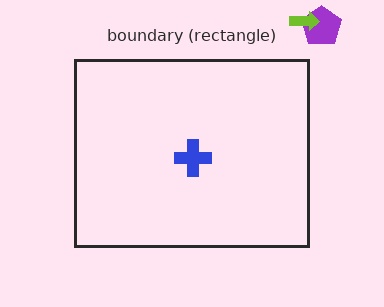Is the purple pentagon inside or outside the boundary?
Outside.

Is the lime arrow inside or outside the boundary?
Outside.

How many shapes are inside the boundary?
1 inside, 2 outside.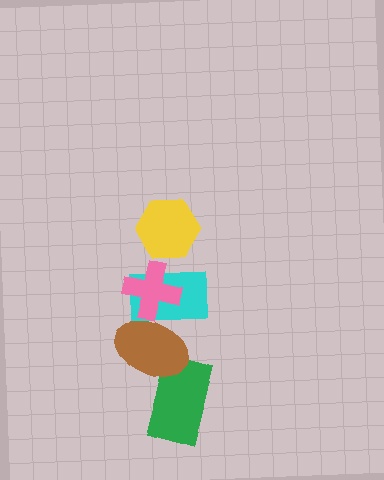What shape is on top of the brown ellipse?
The cyan rectangle is on top of the brown ellipse.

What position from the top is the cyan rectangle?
The cyan rectangle is 3rd from the top.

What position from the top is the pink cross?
The pink cross is 2nd from the top.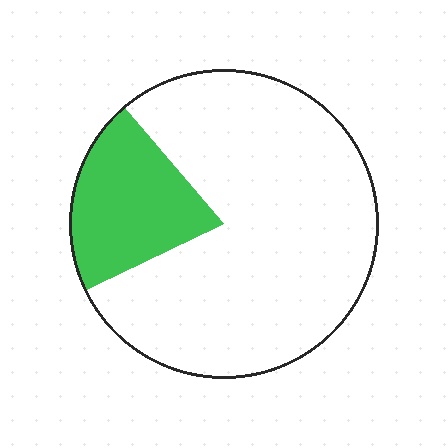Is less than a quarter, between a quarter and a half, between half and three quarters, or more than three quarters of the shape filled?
Less than a quarter.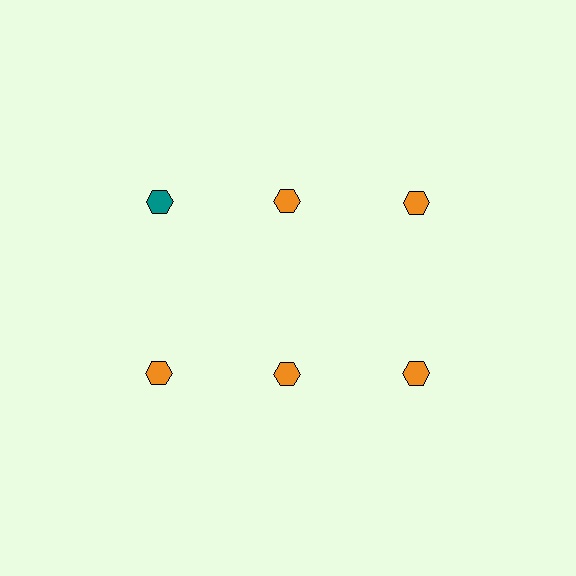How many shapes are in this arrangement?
There are 6 shapes arranged in a grid pattern.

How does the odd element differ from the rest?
It has a different color: teal instead of orange.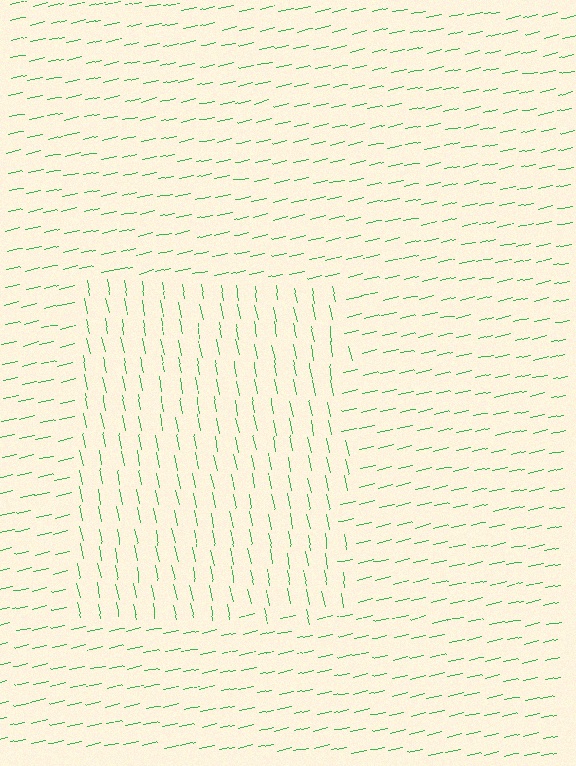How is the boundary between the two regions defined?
The boundary is defined purely by a change in line orientation (approximately 89 degrees difference). All lines are the same color and thickness.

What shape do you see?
I see a rectangle.